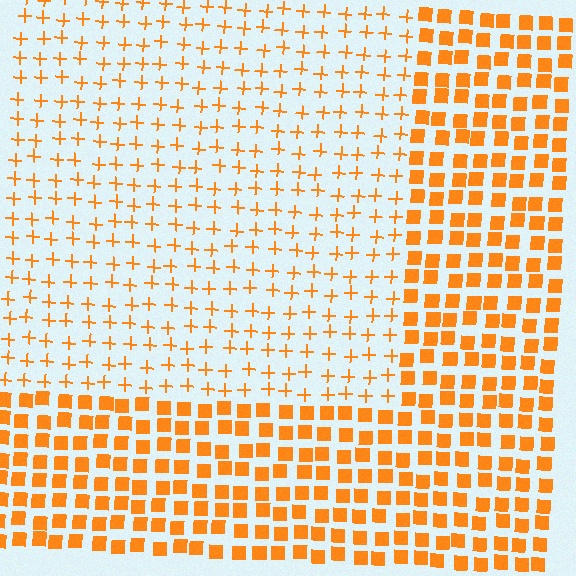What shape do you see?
I see a rectangle.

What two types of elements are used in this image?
The image uses plus signs inside the rectangle region and squares outside it.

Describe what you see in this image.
The image is filled with small orange elements arranged in a uniform grid. A rectangle-shaped region contains plus signs, while the surrounding area contains squares. The boundary is defined purely by the change in element shape.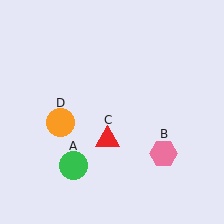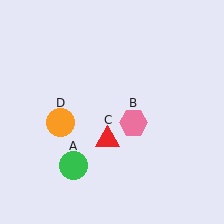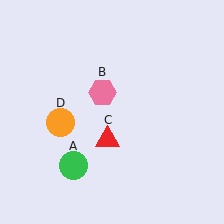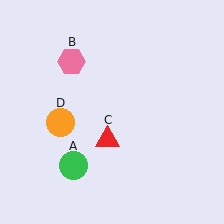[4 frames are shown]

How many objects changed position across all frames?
1 object changed position: pink hexagon (object B).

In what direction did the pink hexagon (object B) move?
The pink hexagon (object B) moved up and to the left.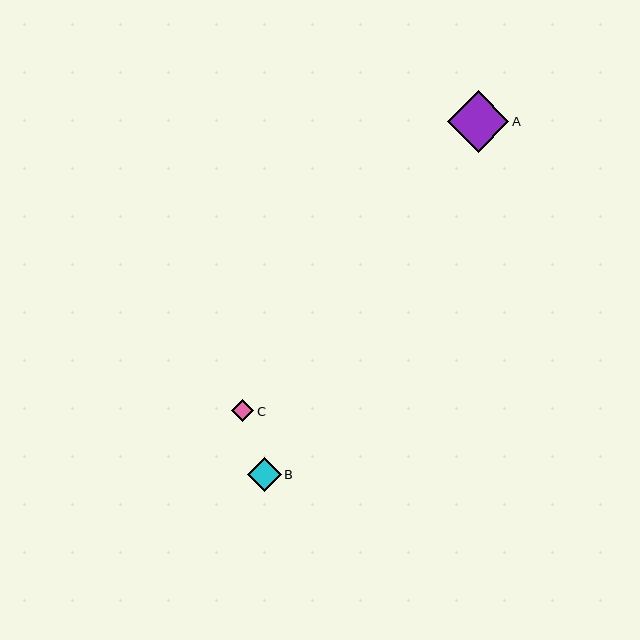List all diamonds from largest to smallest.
From largest to smallest: A, B, C.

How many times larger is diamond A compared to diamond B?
Diamond A is approximately 1.8 times the size of diamond B.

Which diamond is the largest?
Diamond A is the largest with a size of approximately 61 pixels.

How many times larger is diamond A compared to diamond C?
Diamond A is approximately 2.8 times the size of diamond C.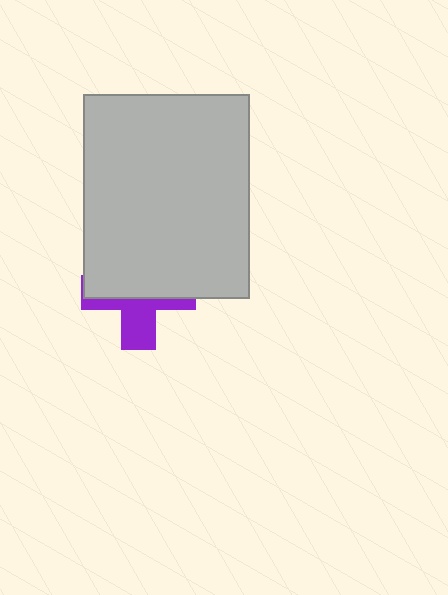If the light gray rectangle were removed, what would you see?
You would see the complete purple cross.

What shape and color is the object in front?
The object in front is a light gray rectangle.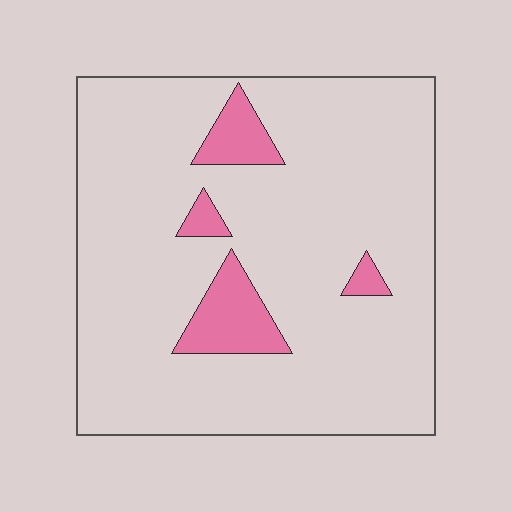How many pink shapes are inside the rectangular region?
4.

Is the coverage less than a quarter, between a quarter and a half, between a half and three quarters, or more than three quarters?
Less than a quarter.